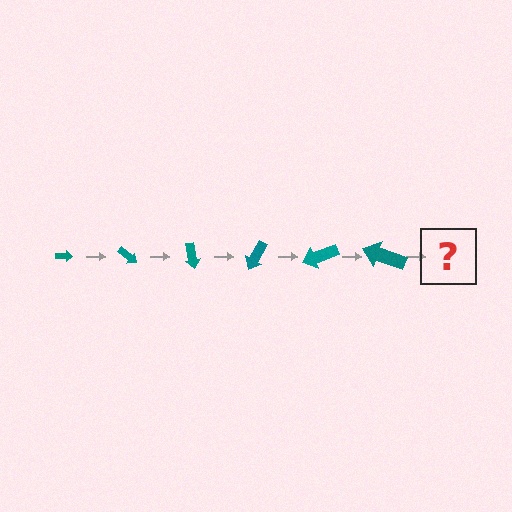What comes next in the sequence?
The next element should be an arrow, larger than the previous one and rotated 240 degrees from the start.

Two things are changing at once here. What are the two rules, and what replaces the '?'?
The two rules are that the arrow grows larger each step and it rotates 40 degrees each step. The '?' should be an arrow, larger than the previous one and rotated 240 degrees from the start.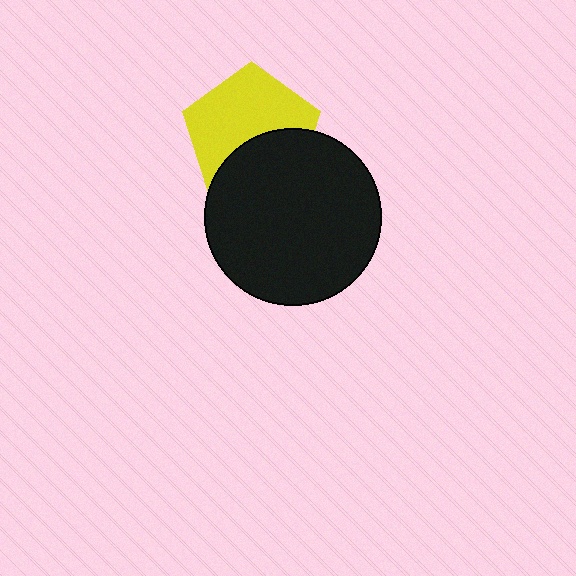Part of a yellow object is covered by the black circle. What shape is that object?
It is a pentagon.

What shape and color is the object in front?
The object in front is a black circle.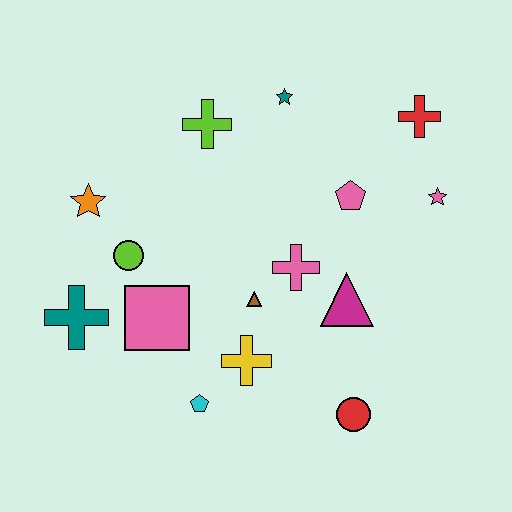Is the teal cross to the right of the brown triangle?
No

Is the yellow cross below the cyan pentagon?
No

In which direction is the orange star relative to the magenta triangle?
The orange star is to the left of the magenta triangle.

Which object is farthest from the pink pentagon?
The teal cross is farthest from the pink pentagon.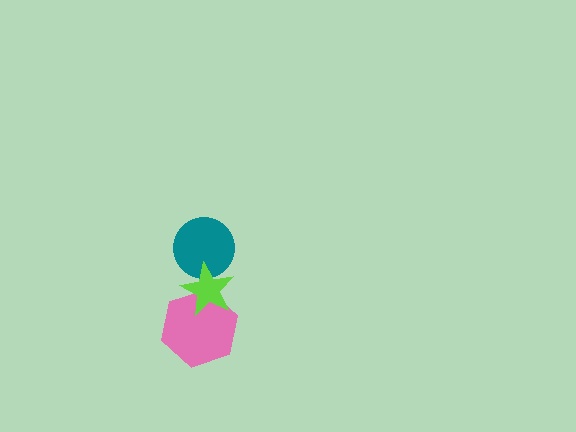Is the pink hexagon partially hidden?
Yes, it is partially covered by another shape.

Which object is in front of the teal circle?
The lime star is in front of the teal circle.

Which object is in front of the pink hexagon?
The lime star is in front of the pink hexagon.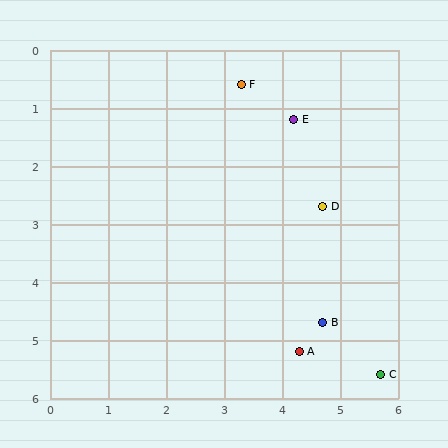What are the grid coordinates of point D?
Point D is at approximately (4.7, 2.7).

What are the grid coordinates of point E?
Point E is at approximately (4.2, 1.2).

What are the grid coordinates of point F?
Point F is at approximately (3.3, 0.6).